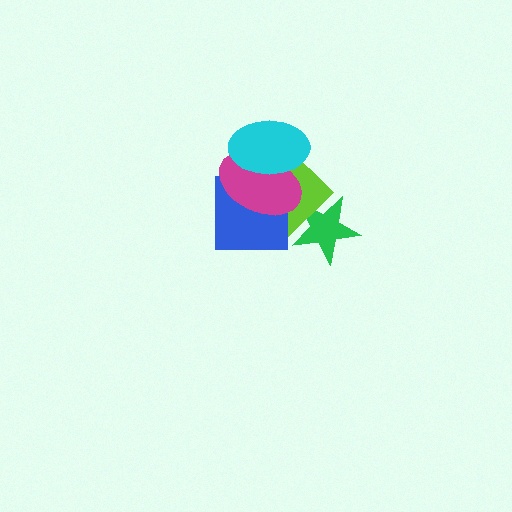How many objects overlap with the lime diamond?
4 objects overlap with the lime diamond.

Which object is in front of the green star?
The lime diamond is in front of the green star.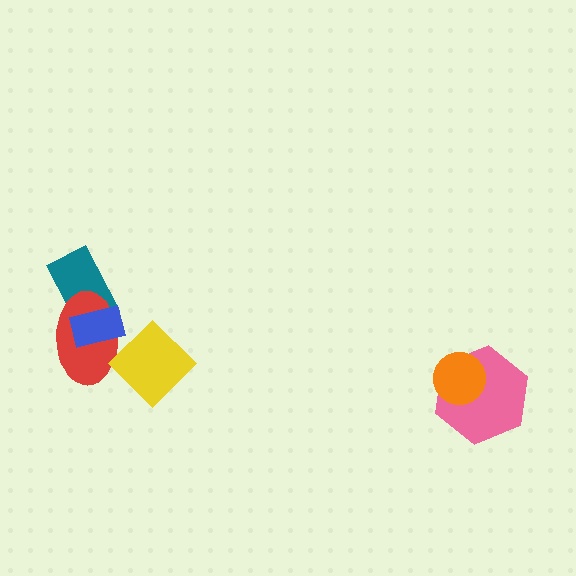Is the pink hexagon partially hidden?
Yes, it is partially covered by another shape.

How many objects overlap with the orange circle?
1 object overlaps with the orange circle.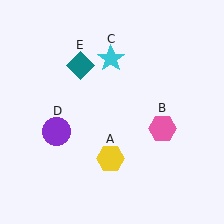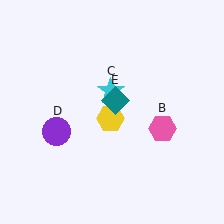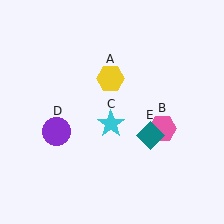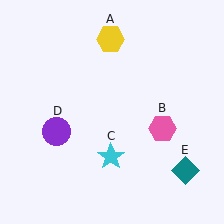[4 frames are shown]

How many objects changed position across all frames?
3 objects changed position: yellow hexagon (object A), cyan star (object C), teal diamond (object E).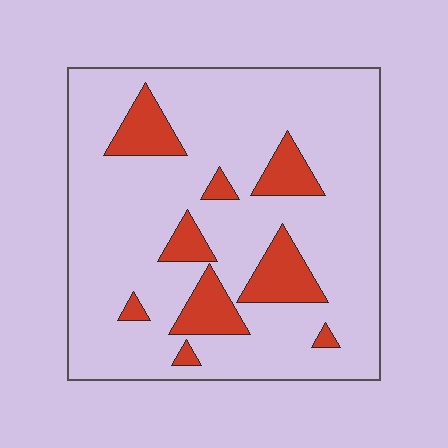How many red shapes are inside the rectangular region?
9.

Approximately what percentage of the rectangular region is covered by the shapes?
Approximately 15%.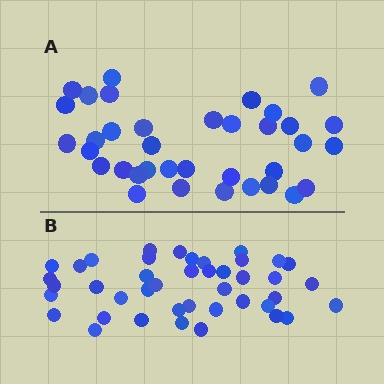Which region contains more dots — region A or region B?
Region B (the bottom region) has more dots.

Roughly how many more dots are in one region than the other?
Region B has about 6 more dots than region A.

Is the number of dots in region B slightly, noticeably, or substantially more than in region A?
Region B has only slightly more — the two regions are fairly close. The ratio is roughly 1.2 to 1.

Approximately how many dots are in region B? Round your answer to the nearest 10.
About 40 dots. (The exact count is 42, which rounds to 40.)